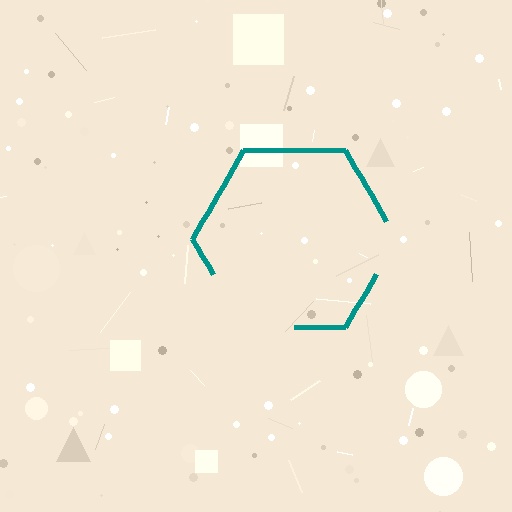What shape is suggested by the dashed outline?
The dashed outline suggests a hexagon.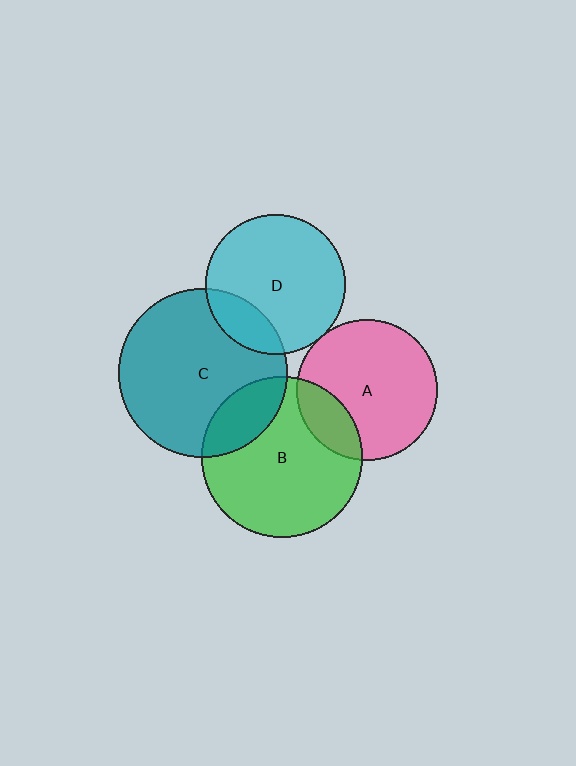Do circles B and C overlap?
Yes.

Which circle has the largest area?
Circle C (teal).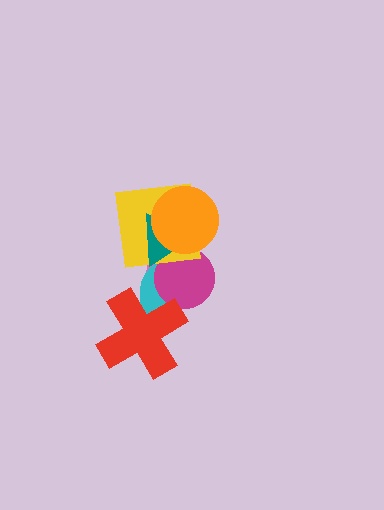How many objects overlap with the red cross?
2 objects overlap with the red cross.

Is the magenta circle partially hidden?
Yes, it is partially covered by another shape.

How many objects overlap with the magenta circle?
4 objects overlap with the magenta circle.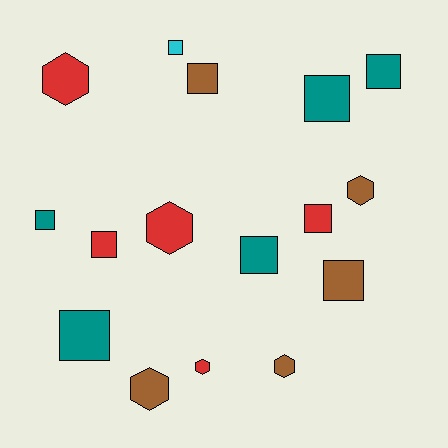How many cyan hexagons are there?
There are no cyan hexagons.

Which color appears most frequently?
Red, with 5 objects.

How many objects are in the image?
There are 16 objects.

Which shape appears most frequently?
Square, with 10 objects.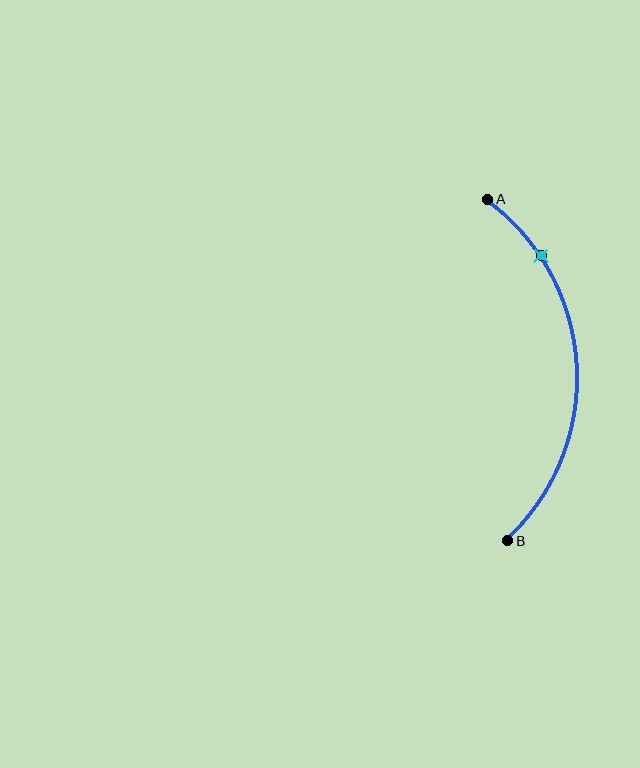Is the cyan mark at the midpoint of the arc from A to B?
No. The cyan mark lies on the arc but is closer to endpoint A. The arc midpoint would be at the point on the curve equidistant along the arc from both A and B.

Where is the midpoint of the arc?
The arc midpoint is the point on the curve farthest from the straight line joining A and B. It sits to the right of that line.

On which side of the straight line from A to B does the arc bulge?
The arc bulges to the right of the straight line connecting A and B.